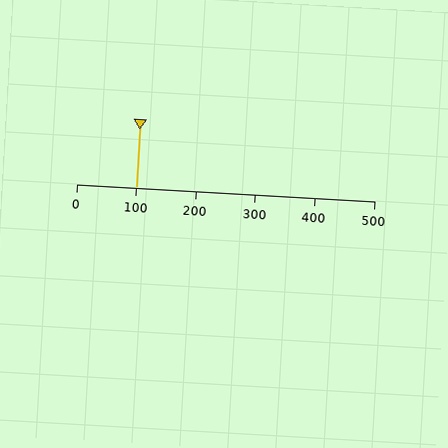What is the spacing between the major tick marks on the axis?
The major ticks are spaced 100 apart.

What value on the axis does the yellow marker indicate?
The marker indicates approximately 100.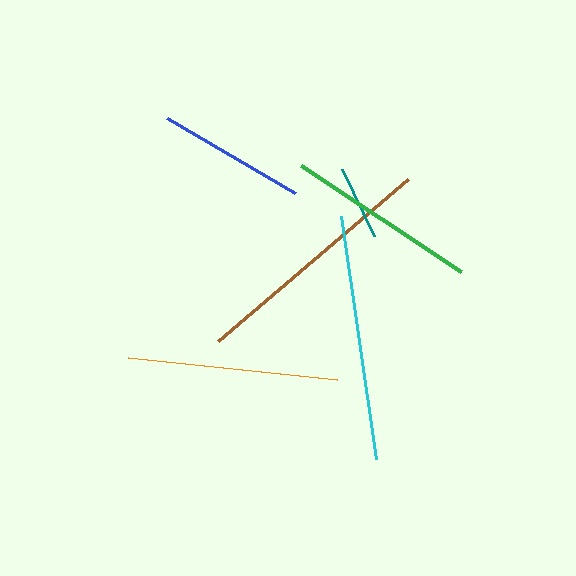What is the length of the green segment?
The green segment is approximately 191 pixels long.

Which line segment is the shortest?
The teal line is the shortest at approximately 74 pixels.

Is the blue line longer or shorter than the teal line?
The blue line is longer than the teal line.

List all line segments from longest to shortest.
From longest to shortest: brown, cyan, orange, green, blue, teal.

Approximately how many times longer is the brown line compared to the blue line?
The brown line is approximately 1.7 times the length of the blue line.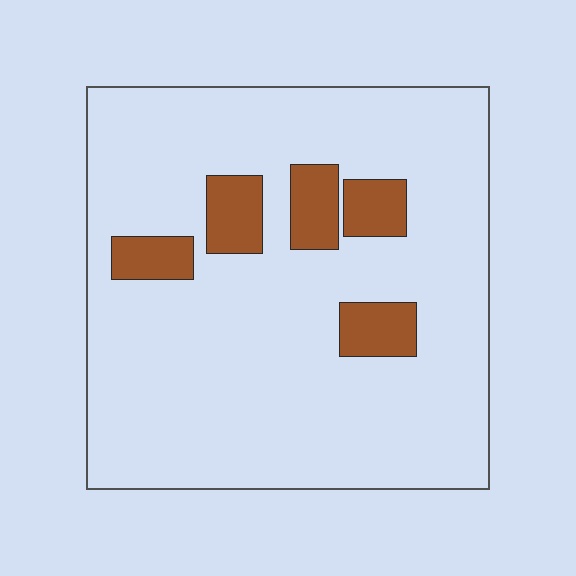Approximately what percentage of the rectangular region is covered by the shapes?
Approximately 10%.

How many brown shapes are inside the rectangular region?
5.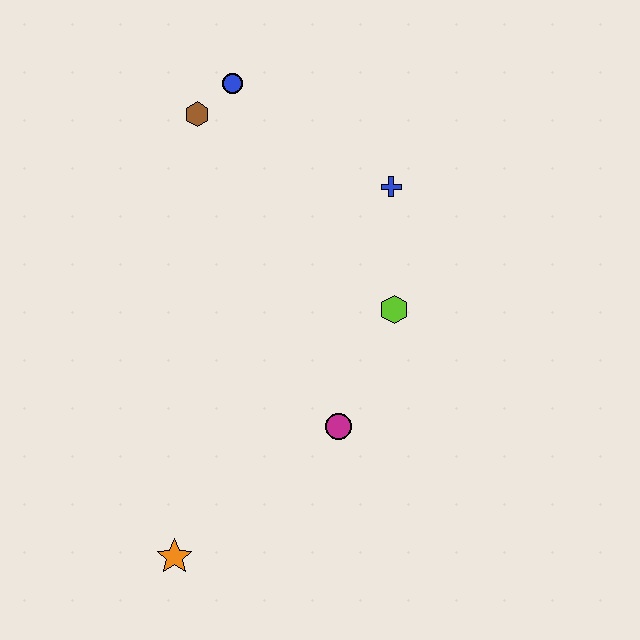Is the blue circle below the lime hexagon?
No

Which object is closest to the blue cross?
The lime hexagon is closest to the blue cross.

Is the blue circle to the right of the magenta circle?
No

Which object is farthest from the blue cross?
The orange star is farthest from the blue cross.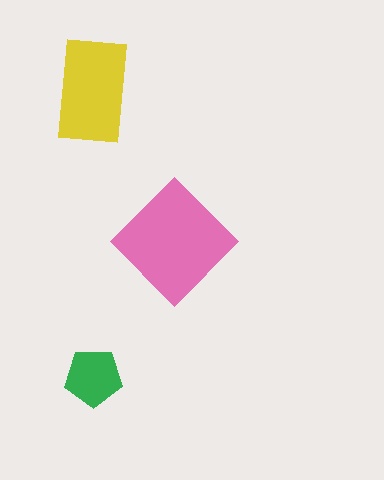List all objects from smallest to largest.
The green pentagon, the yellow rectangle, the pink diamond.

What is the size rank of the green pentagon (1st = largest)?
3rd.